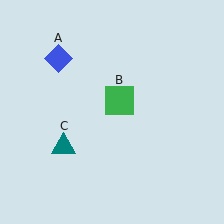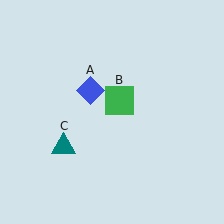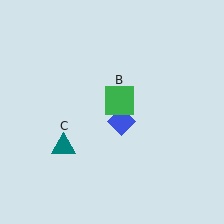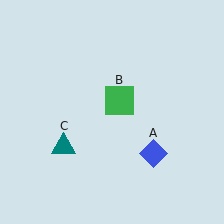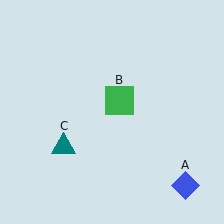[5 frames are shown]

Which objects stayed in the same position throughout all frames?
Green square (object B) and teal triangle (object C) remained stationary.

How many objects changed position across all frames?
1 object changed position: blue diamond (object A).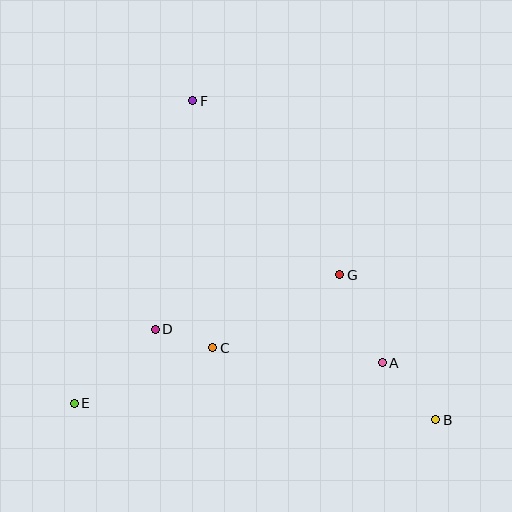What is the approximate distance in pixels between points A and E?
The distance between A and E is approximately 311 pixels.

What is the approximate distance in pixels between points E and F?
The distance between E and F is approximately 325 pixels.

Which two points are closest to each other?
Points C and D are closest to each other.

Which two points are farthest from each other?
Points B and F are farthest from each other.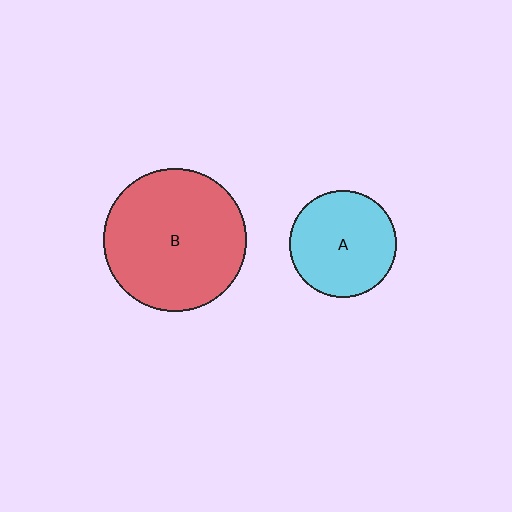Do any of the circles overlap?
No, none of the circles overlap.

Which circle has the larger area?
Circle B (red).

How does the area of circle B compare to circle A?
Approximately 1.8 times.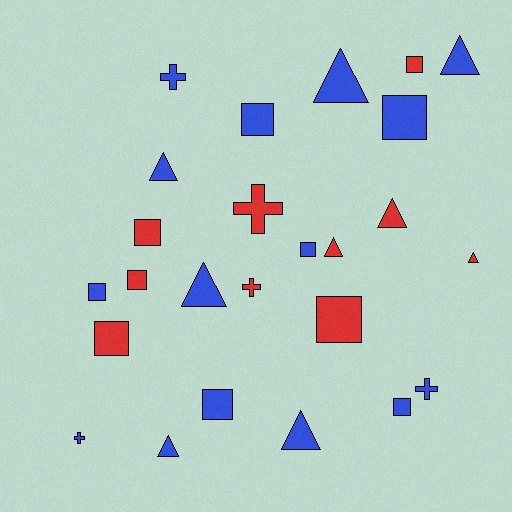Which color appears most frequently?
Blue, with 15 objects.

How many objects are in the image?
There are 25 objects.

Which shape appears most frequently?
Square, with 11 objects.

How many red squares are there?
There are 5 red squares.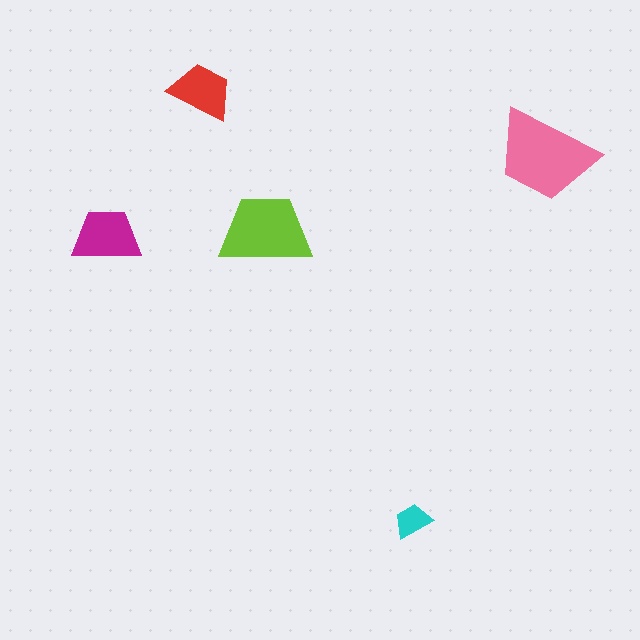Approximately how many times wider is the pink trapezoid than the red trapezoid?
About 1.5 times wider.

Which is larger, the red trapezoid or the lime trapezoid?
The lime one.